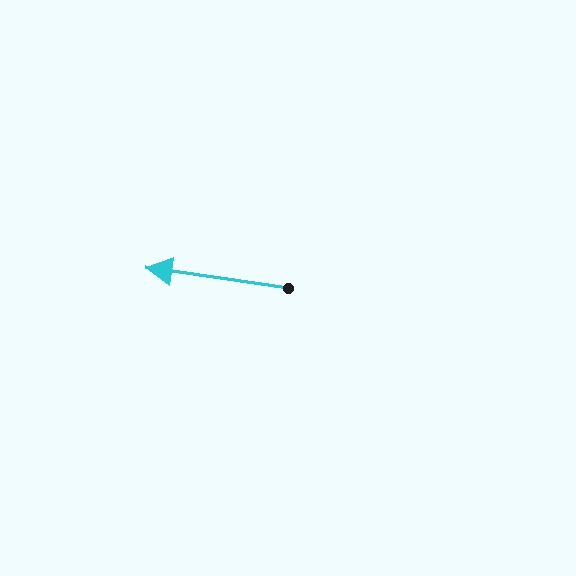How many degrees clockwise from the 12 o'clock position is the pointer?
Approximately 278 degrees.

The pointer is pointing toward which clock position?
Roughly 9 o'clock.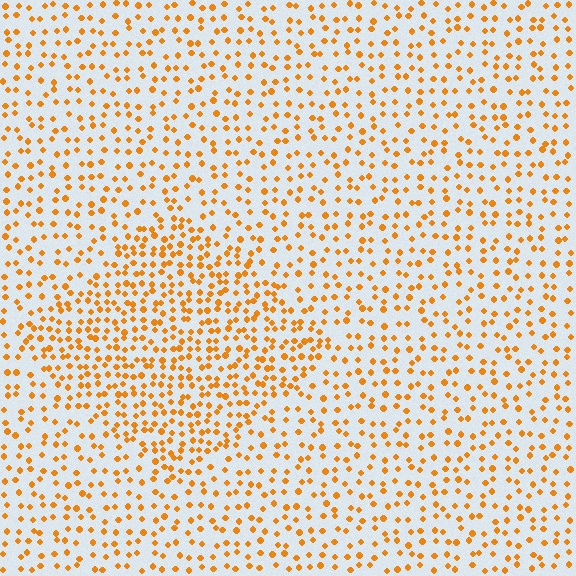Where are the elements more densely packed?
The elements are more densely packed inside the diamond boundary.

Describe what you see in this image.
The image contains small orange elements arranged at two different densities. A diamond-shaped region is visible where the elements are more densely packed than the surrounding area.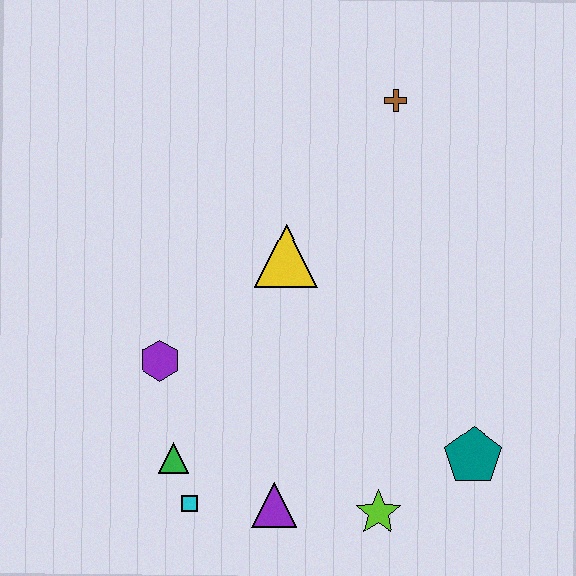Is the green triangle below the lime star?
No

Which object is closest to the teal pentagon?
The lime star is closest to the teal pentagon.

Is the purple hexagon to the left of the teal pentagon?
Yes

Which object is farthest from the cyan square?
The brown cross is farthest from the cyan square.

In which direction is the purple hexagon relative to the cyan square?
The purple hexagon is above the cyan square.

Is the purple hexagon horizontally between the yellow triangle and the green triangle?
No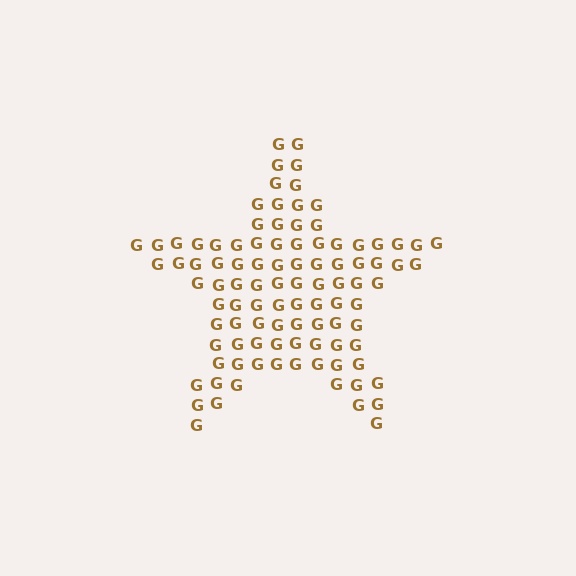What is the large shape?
The large shape is a star.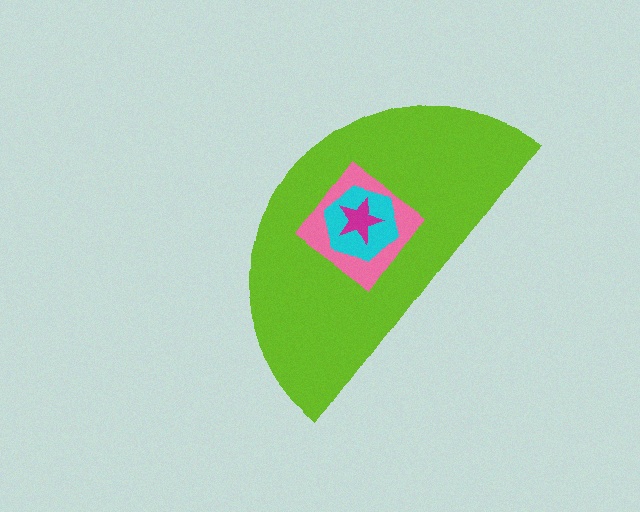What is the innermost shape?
The magenta star.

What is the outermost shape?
The lime semicircle.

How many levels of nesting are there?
4.